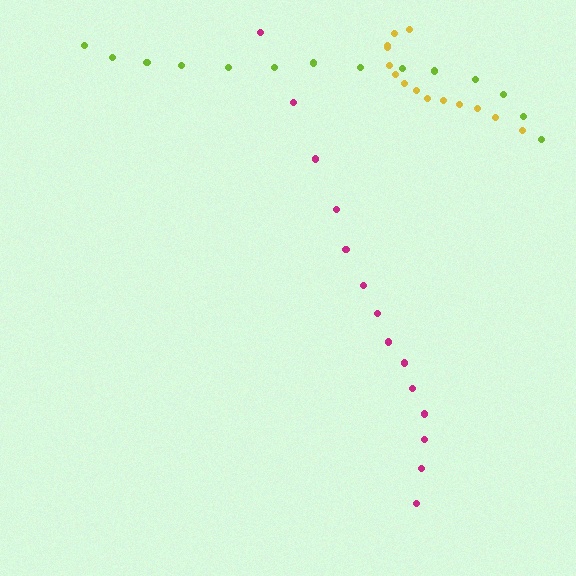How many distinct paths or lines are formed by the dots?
There are 3 distinct paths.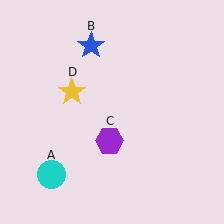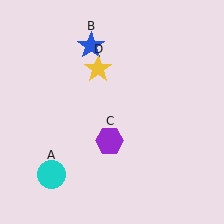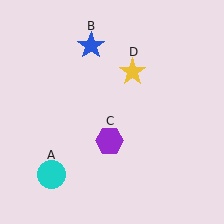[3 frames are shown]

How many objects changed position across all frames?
1 object changed position: yellow star (object D).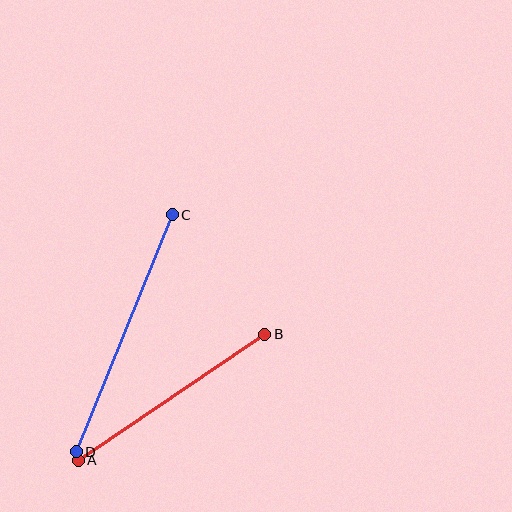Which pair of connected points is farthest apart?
Points C and D are farthest apart.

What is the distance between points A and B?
The distance is approximately 225 pixels.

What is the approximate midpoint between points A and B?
The midpoint is at approximately (171, 397) pixels.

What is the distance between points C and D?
The distance is approximately 256 pixels.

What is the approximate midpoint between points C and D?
The midpoint is at approximately (124, 333) pixels.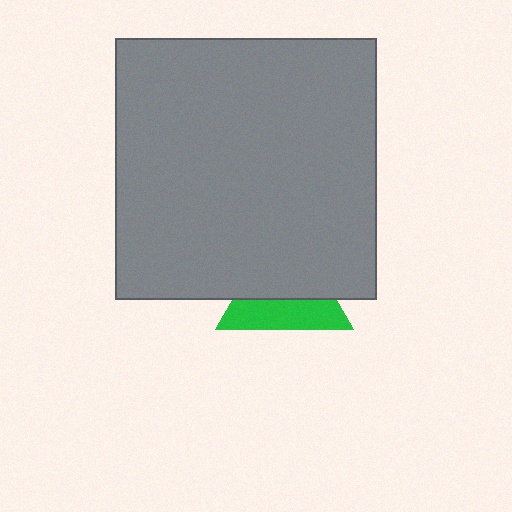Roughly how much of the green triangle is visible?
A small part of it is visible (roughly 43%).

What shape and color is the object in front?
The object in front is a gray square.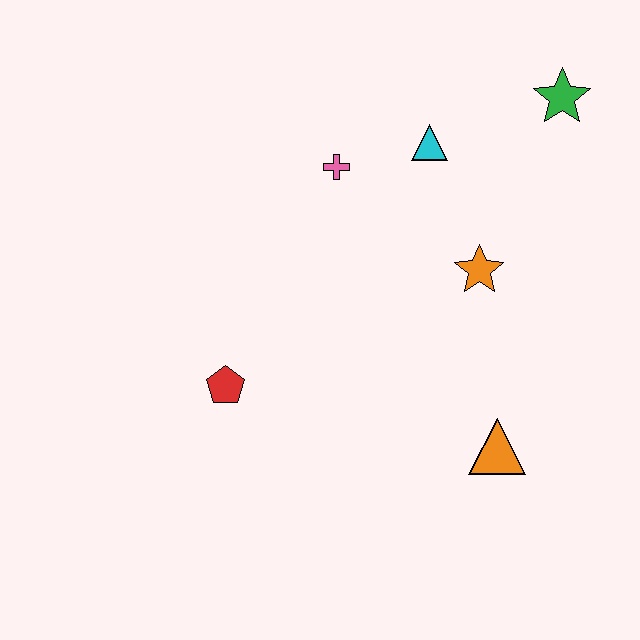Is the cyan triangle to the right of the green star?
No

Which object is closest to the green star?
The cyan triangle is closest to the green star.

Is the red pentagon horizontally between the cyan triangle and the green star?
No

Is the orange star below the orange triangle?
No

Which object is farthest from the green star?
The red pentagon is farthest from the green star.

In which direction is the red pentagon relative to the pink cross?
The red pentagon is below the pink cross.